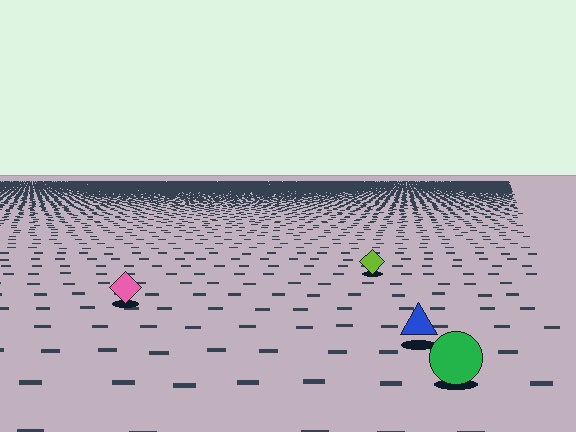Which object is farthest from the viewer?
The lime diamond is farthest from the viewer. It appears smaller and the ground texture around it is denser.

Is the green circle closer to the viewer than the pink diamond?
Yes. The green circle is closer — you can tell from the texture gradient: the ground texture is coarser near it.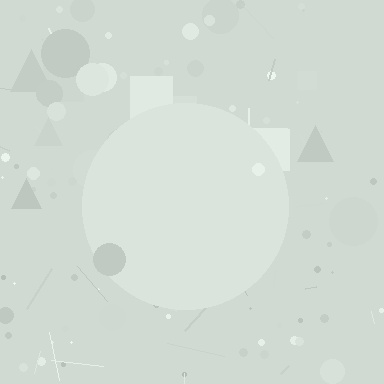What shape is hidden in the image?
A circle is hidden in the image.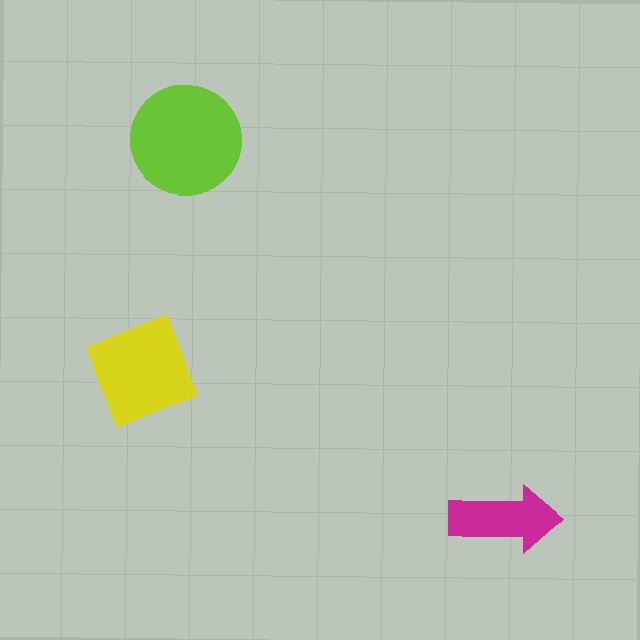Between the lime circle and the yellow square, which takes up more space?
The lime circle.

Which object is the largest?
The lime circle.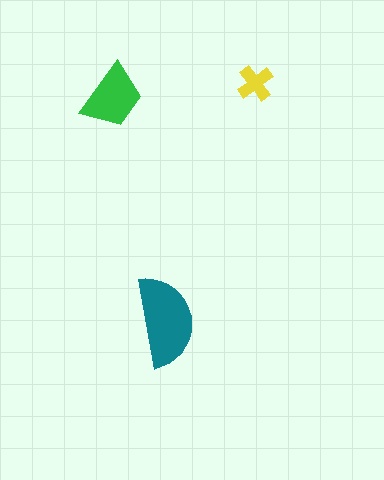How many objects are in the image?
There are 3 objects in the image.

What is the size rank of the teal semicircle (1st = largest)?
1st.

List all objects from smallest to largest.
The yellow cross, the green trapezoid, the teal semicircle.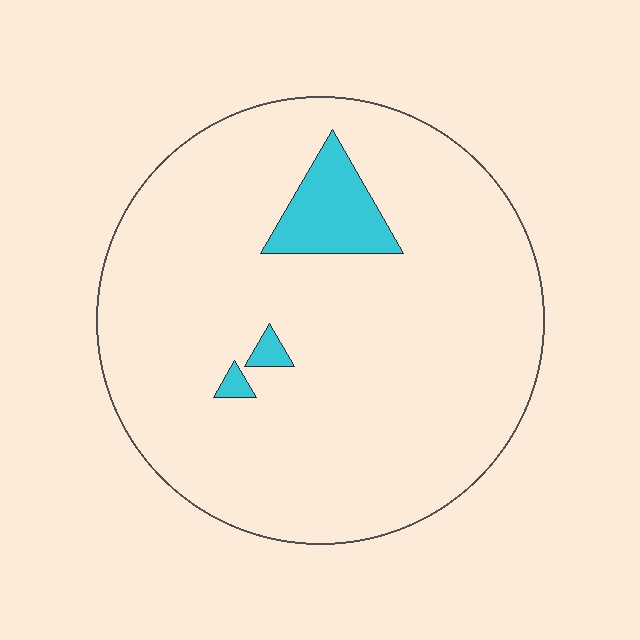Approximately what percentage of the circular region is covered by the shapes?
Approximately 5%.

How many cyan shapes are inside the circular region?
3.